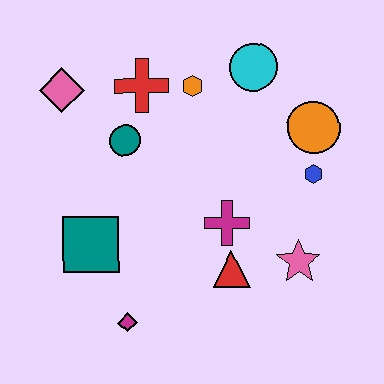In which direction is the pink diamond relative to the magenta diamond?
The pink diamond is above the magenta diamond.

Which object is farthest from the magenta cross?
The pink diamond is farthest from the magenta cross.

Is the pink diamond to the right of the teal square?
No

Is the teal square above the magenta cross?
No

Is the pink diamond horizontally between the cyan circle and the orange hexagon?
No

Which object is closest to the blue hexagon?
The orange circle is closest to the blue hexagon.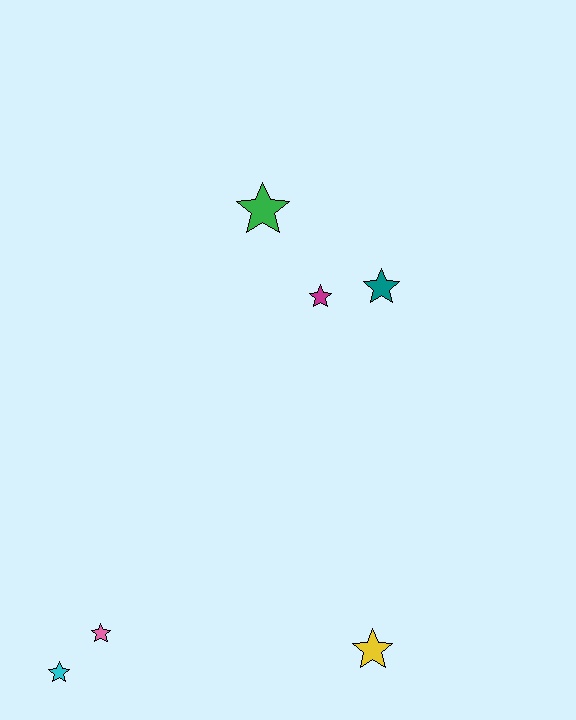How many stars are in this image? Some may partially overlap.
There are 6 stars.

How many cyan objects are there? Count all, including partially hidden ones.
There is 1 cyan object.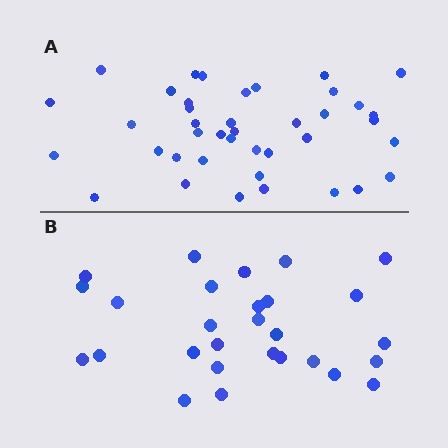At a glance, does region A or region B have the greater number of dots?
Region A (the top region) has more dots.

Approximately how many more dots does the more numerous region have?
Region A has roughly 12 or so more dots than region B.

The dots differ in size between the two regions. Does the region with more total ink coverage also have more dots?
No. Region B has more total ink coverage because its dots are larger, but region A actually contains more individual dots. Total area can be misleading — the number of items is what matters here.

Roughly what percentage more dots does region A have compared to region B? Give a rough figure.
About 45% more.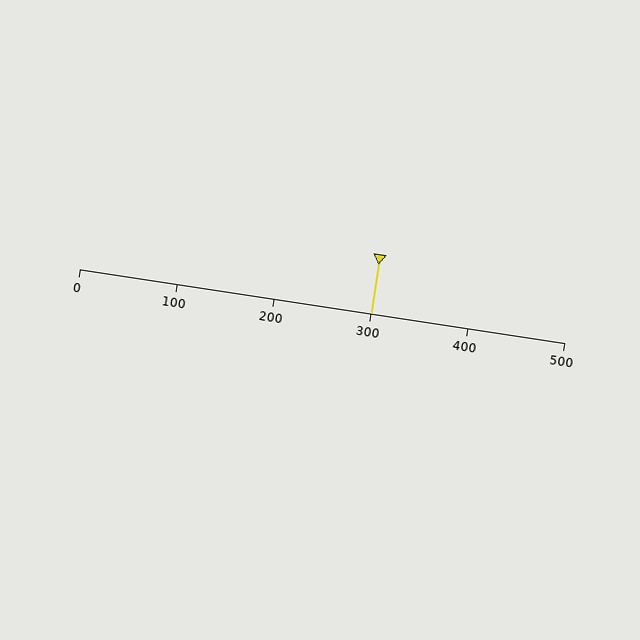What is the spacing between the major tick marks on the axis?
The major ticks are spaced 100 apart.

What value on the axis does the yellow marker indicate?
The marker indicates approximately 300.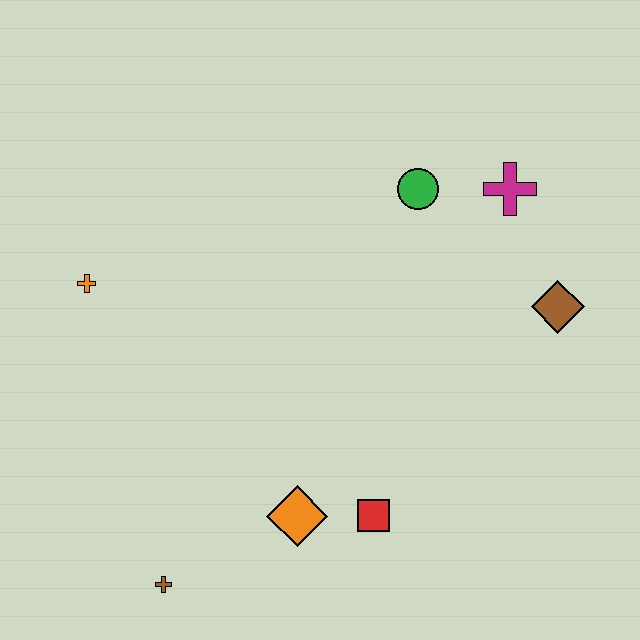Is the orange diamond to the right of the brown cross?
Yes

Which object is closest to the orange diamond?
The red square is closest to the orange diamond.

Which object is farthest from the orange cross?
The brown diamond is farthest from the orange cross.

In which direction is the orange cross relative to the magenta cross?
The orange cross is to the left of the magenta cross.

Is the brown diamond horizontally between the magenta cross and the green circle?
No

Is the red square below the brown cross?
No